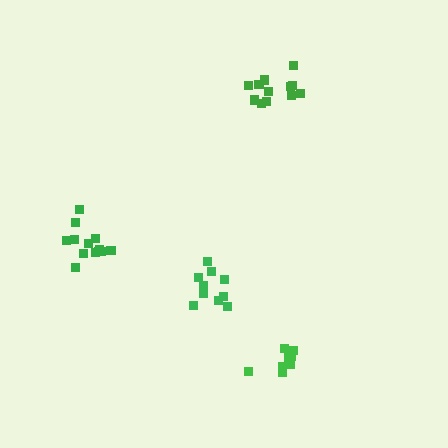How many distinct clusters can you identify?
There are 4 distinct clusters.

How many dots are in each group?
Group 1: 9 dots, Group 2: 10 dots, Group 3: 12 dots, Group 4: 13 dots (44 total).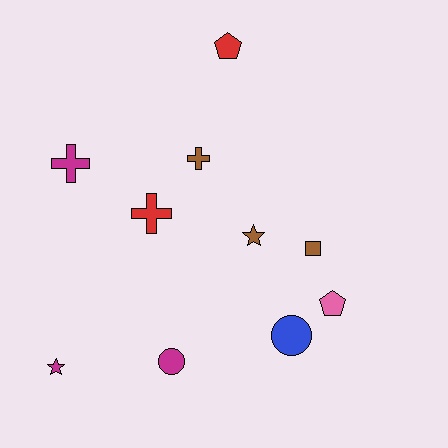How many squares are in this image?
There is 1 square.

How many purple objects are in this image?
There are no purple objects.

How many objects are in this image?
There are 10 objects.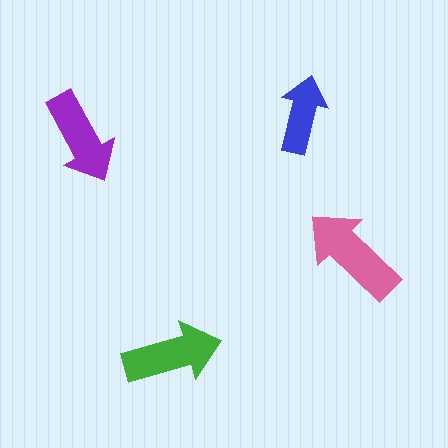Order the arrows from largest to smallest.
the pink one, the green one, the purple one, the blue one.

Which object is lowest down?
The green arrow is bottommost.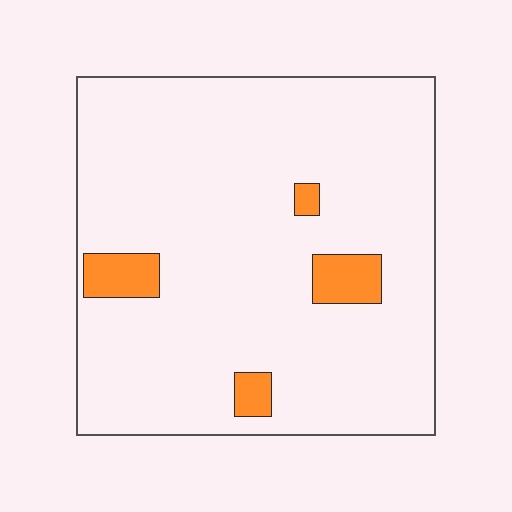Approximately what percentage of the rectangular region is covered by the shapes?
Approximately 5%.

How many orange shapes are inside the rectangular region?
4.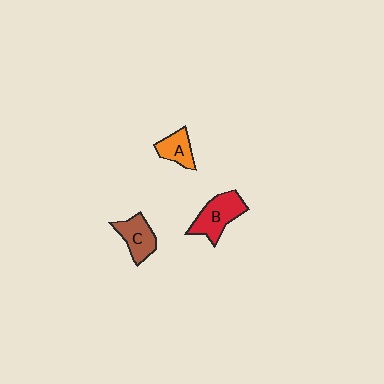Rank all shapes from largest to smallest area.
From largest to smallest: B (red), C (brown), A (orange).